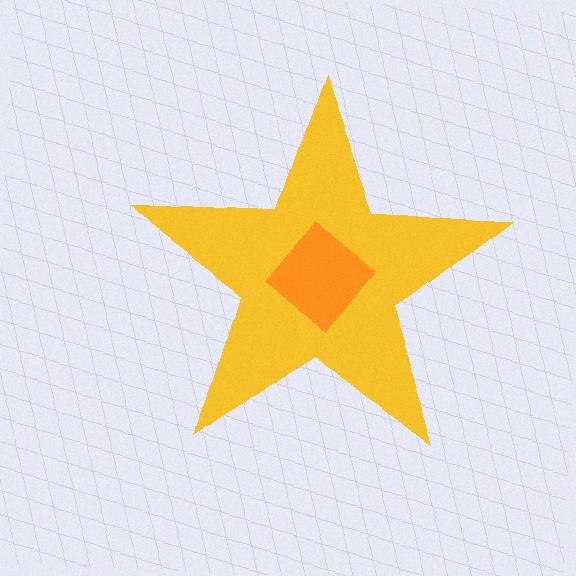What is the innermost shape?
The orange diamond.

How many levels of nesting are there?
2.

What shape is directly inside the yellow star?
The orange diamond.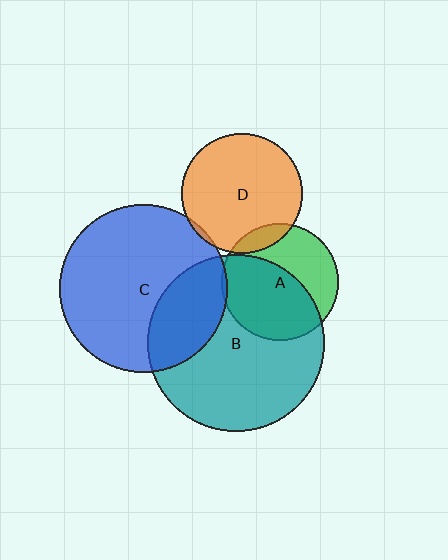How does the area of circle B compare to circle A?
Approximately 2.3 times.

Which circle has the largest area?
Circle B (teal).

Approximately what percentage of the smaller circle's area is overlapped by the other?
Approximately 60%.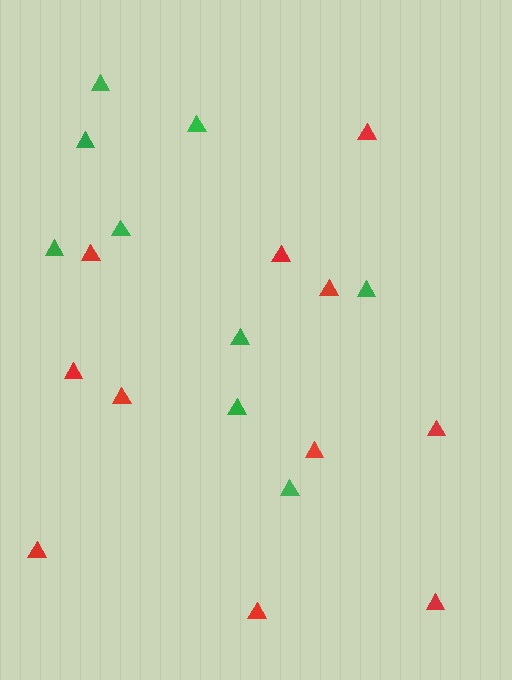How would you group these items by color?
There are 2 groups: one group of red triangles (11) and one group of green triangles (9).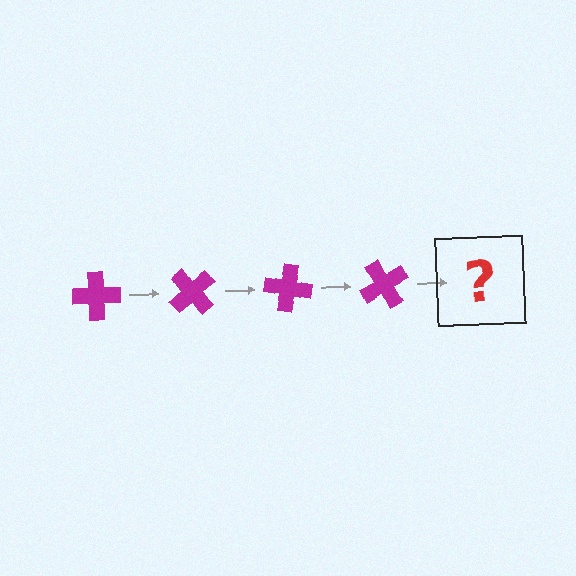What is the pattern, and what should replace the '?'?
The pattern is that the cross rotates 50 degrees each step. The '?' should be a magenta cross rotated 200 degrees.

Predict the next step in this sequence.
The next step is a magenta cross rotated 200 degrees.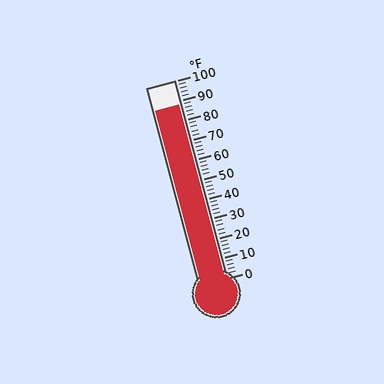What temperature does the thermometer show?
The thermometer shows approximately 88°F.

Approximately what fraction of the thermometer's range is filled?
The thermometer is filled to approximately 90% of its range.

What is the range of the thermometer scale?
The thermometer scale ranges from 0°F to 100°F.